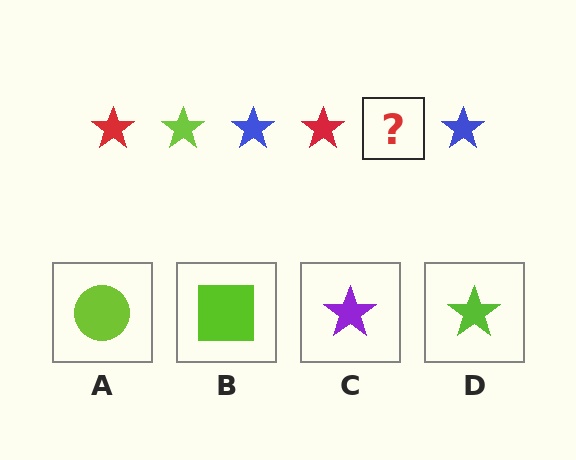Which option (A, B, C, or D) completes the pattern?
D.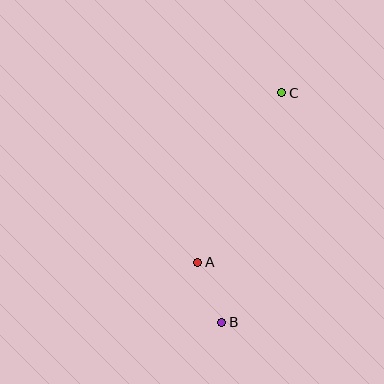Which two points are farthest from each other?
Points B and C are farthest from each other.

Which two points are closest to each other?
Points A and B are closest to each other.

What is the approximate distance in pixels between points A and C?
The distance between A and C is approximately 189 pixels.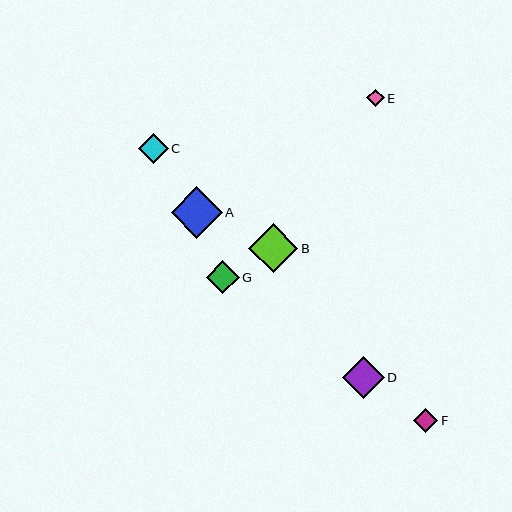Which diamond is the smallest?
Diamond E is the smallest with a size of approximately 18 pixels.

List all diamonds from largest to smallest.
From largest to smallest: A, B, D, G, C, F, E.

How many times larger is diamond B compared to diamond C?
Diamond B is approximately 1.6 times the size of diamond C.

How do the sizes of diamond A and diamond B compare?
Diamond A and diamond B are approximately the same size.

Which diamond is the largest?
Diamond A is the largest with a size of approximately 51 pixels.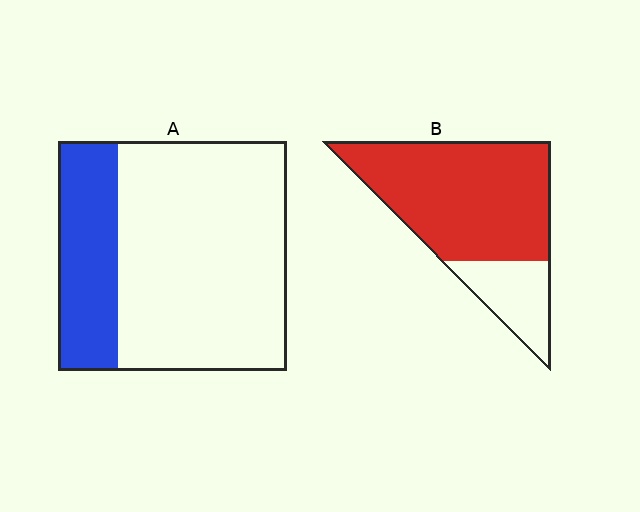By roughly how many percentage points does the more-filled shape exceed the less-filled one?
By roughly 50 percentage points (B over A).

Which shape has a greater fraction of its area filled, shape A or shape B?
Shape B.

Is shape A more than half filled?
No.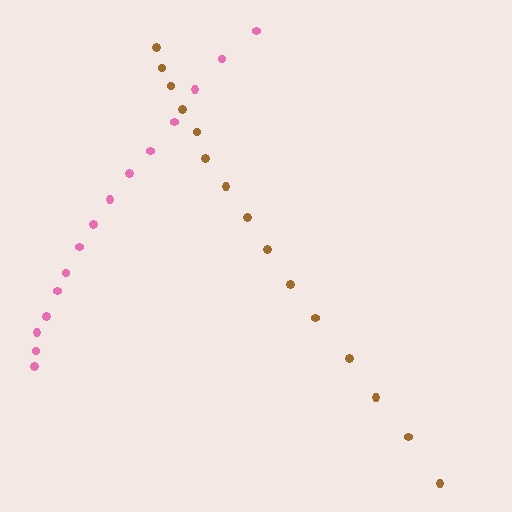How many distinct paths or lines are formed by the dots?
There are 2 distinct paths.